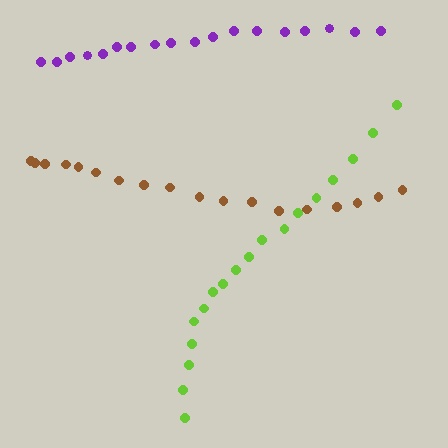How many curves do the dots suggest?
There are 3 distinct paths.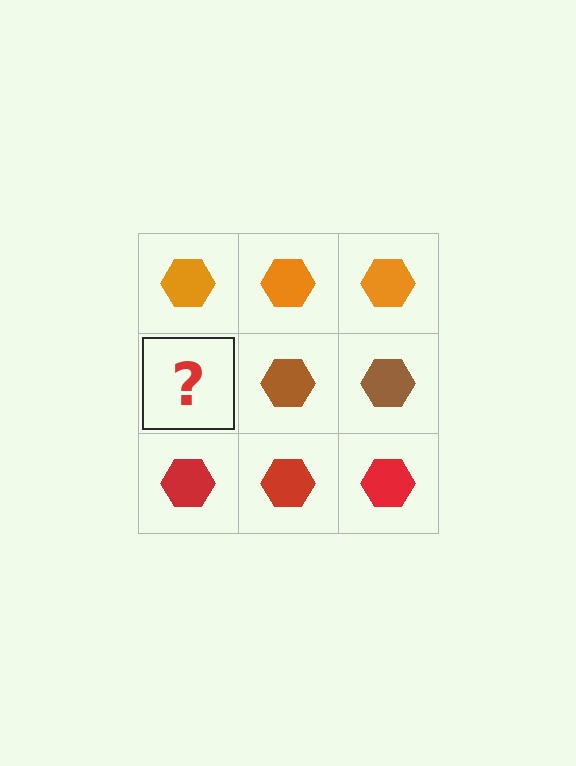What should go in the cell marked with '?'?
The missing cell should contain a brown hexagon.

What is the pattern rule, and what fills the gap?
The rule is that each row has a consistent color. The gap should be filled with a brown hexagon.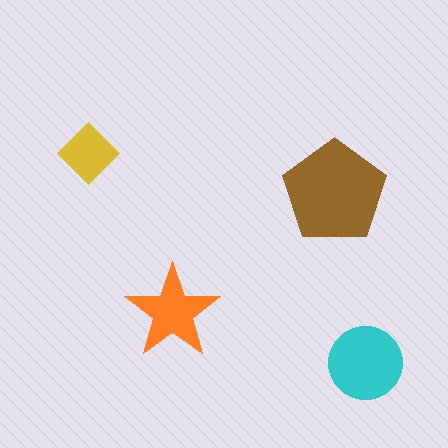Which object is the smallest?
The yellow diamond.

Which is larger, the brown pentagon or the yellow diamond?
The brown pentagon.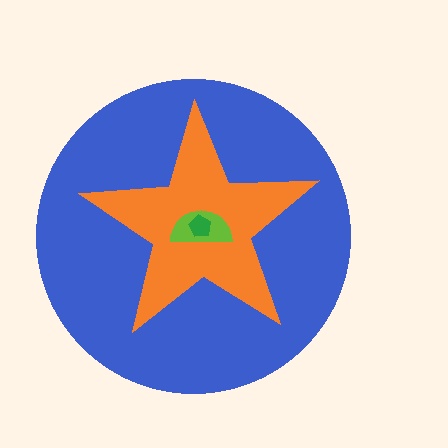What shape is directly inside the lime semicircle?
The green pentagon.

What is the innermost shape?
The green pentagon.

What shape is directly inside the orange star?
The lime semicircle.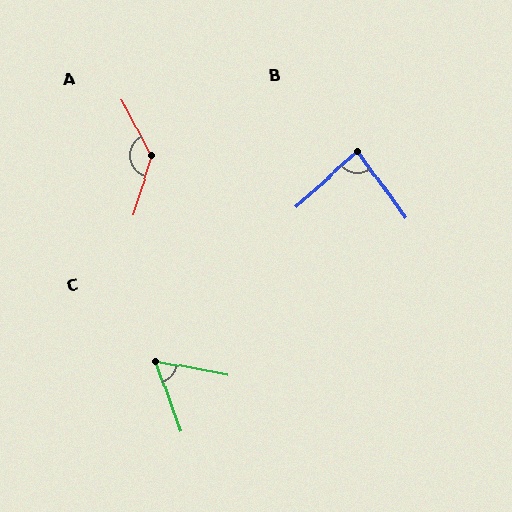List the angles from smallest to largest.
C (60°), B (84°), A (135°).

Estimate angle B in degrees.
Approximately 84 degrees.